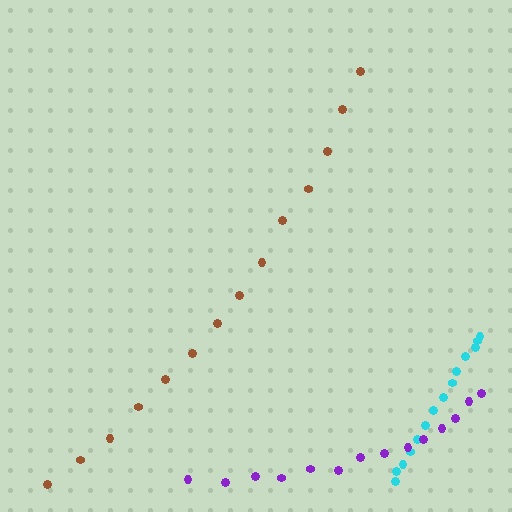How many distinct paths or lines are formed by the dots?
There are 3 distinct paths.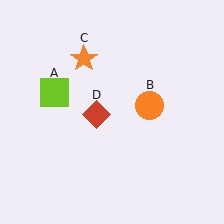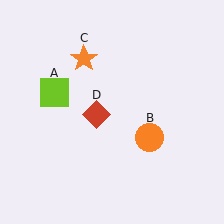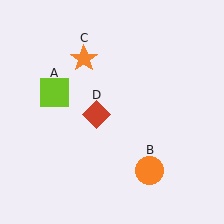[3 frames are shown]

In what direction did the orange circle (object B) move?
The orange circle (object B) moved down.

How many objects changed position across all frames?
1 object changed position: orange circle (object B).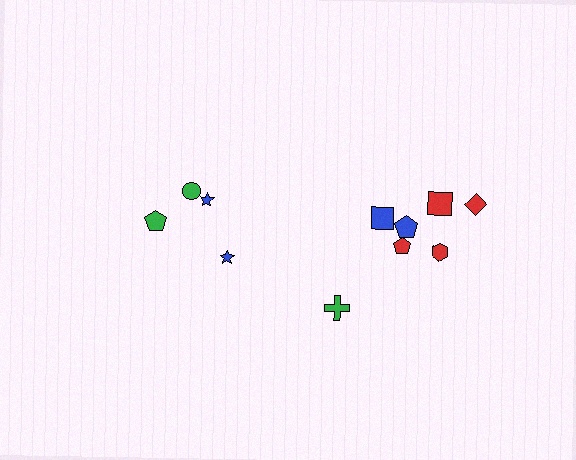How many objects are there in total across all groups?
There are 11 objects.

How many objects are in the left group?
There are 4 objects.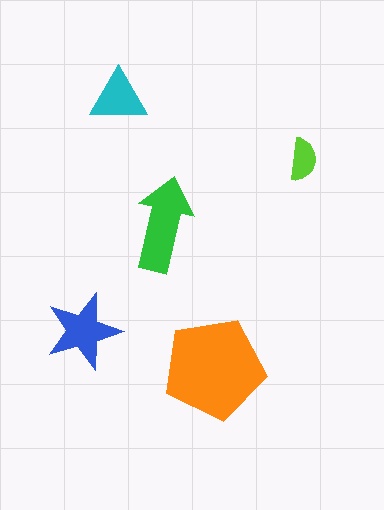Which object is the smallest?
The lime semicircle.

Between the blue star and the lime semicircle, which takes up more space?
The blue star.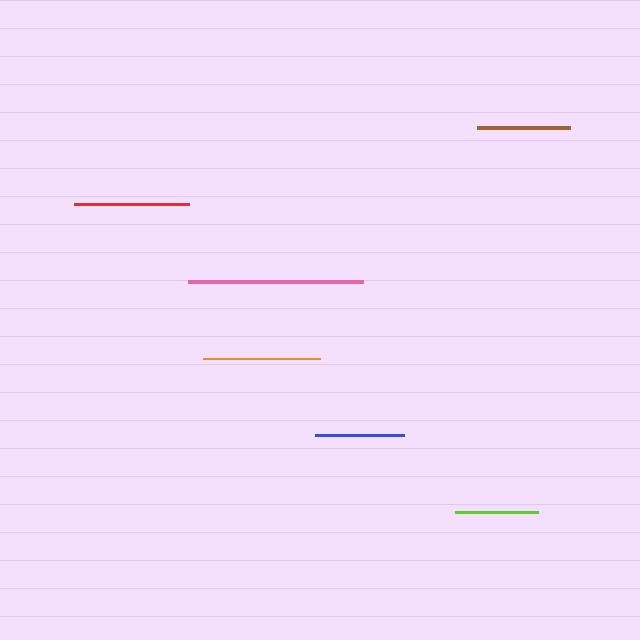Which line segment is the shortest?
The lime line is the shortest at approximately 84 pixels.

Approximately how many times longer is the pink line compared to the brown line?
The pink line is approximately 1.9 times the length of the brown line.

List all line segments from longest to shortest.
From longest to shortest: pink, orange, red, brown, blue, lime.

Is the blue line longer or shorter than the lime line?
The blue line is longer than the lime line.